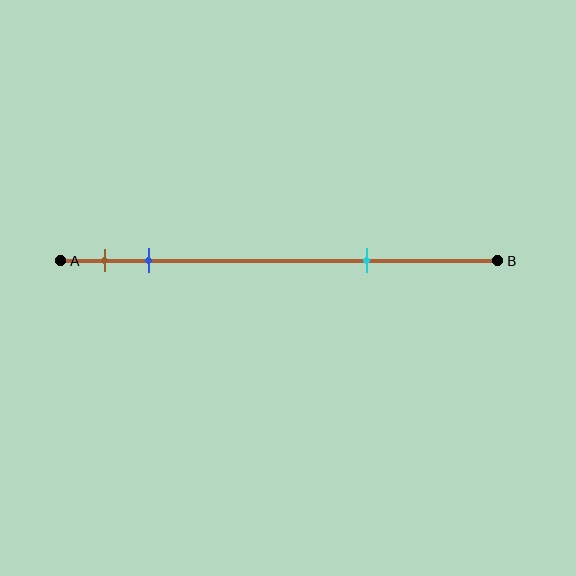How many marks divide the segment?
There are 3 marks dividing the segment.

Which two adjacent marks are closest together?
The brown and blue marks are the closest adjacent pair.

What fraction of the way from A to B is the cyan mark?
The cyan mark is approximately 70% (0.7) of the way from A to B.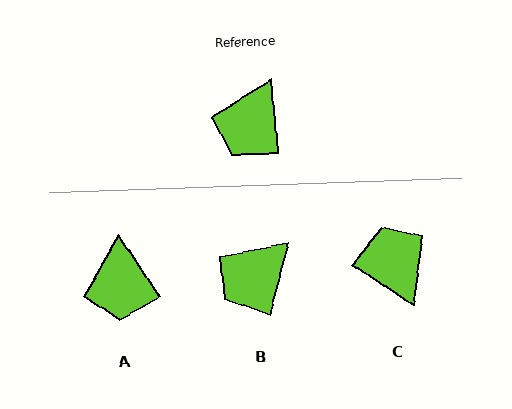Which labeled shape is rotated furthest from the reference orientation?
C, about 130 degrees away.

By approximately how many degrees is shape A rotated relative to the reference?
Approximately 28 degrees counter-clockwise.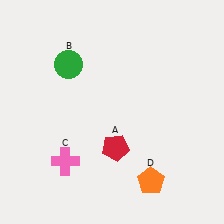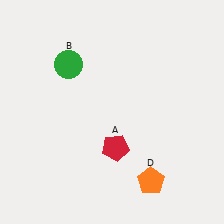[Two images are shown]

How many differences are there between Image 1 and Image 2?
There is 1 difference between the two images.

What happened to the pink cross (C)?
The pink cross (C) was removed in Image 2. It was in the bottom-left area of Image 1.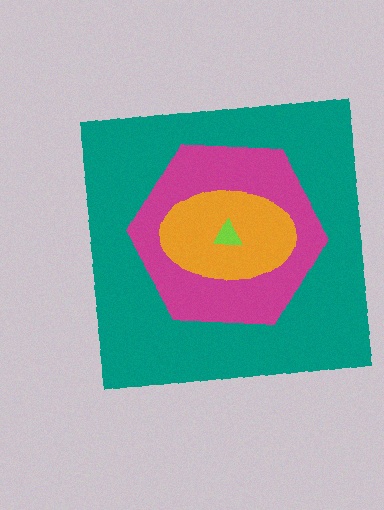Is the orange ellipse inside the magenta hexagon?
Yes.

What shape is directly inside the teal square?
The magenta hexagon.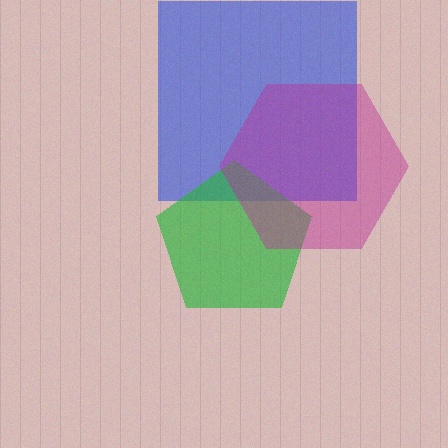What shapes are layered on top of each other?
The layered shapes are: a blue square, a green pentagon, a magenta hexagon.